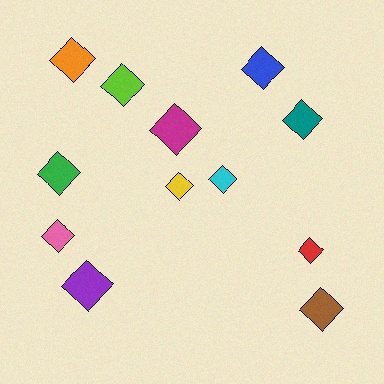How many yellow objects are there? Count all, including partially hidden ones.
There is 1 yellow object.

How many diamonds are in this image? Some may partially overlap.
There are 12 diamonds.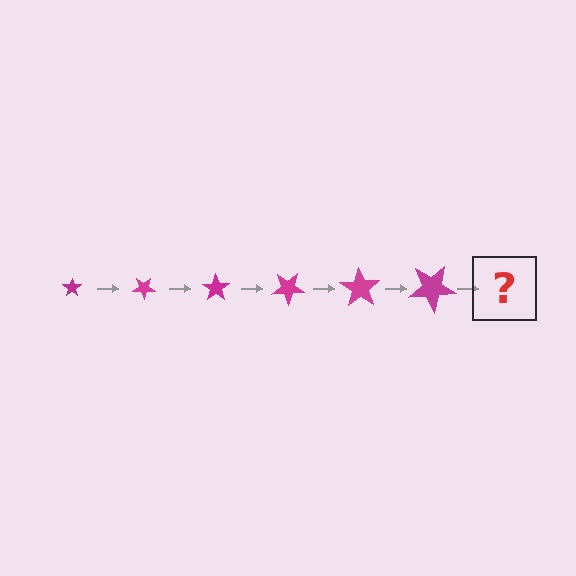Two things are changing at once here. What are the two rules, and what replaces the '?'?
The two rules are that the star grows larger each step and it rotates 35 degrees each step. The '?' should be a star, larger than the previous one and rotated 210 degrees from the start.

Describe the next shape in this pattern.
It should be a star, larger than the previous one and rotated 210 degrees from the start.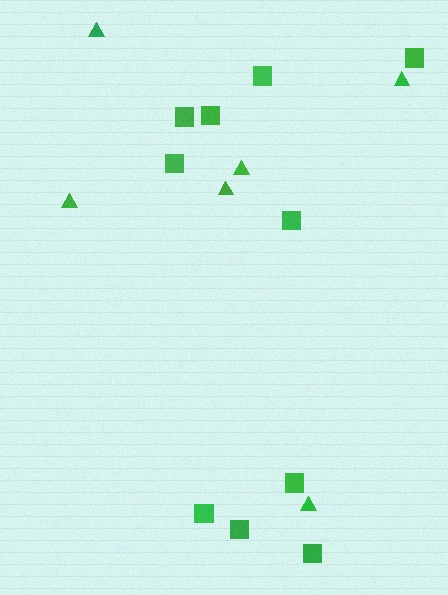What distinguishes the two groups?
There are 2 groups: one group of squares (10) and one group of triangles (6).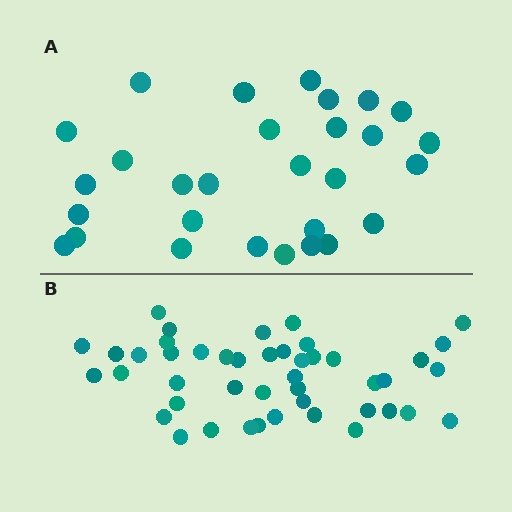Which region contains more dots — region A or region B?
Region B (the bottom region) has more dots.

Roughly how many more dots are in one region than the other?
Region B has approximately 15 more dots than region A.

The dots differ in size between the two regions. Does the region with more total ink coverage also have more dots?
No. Region A has more total ink coverage because its dots are larger, but region B actually contains more individual dots. Total area can be misleading — the number of items is what matters here.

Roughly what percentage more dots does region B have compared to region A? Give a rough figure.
About 55% more.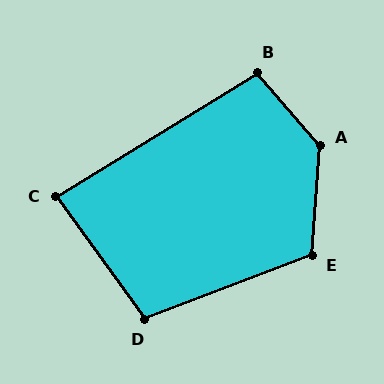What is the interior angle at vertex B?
Approximately 99 degrees (obtuse).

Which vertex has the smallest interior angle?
C, at approximately 86 degrees.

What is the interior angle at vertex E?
Approximately 115 degrees (obtuse).